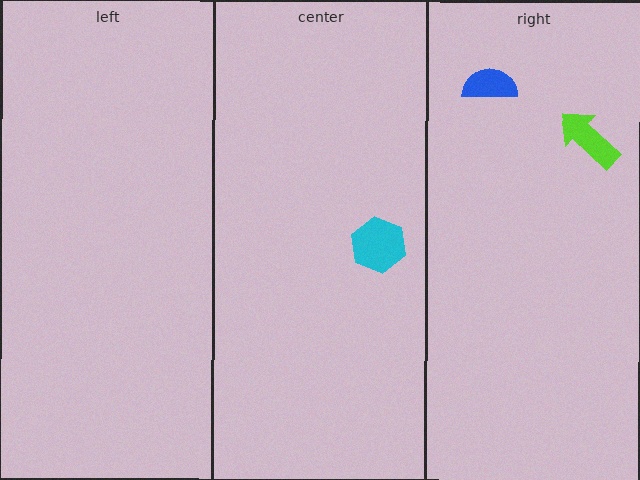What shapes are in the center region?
The cyan hexagon.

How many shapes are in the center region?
1.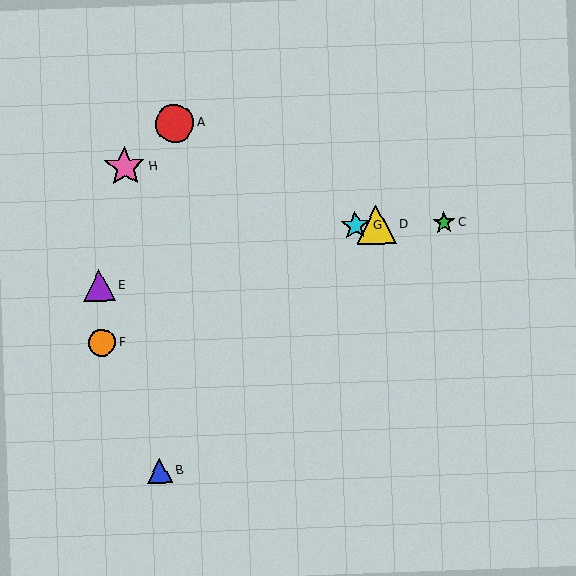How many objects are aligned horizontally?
3 objects (C, D, G) are aligned horizontally.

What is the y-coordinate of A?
Object A is at y≈123.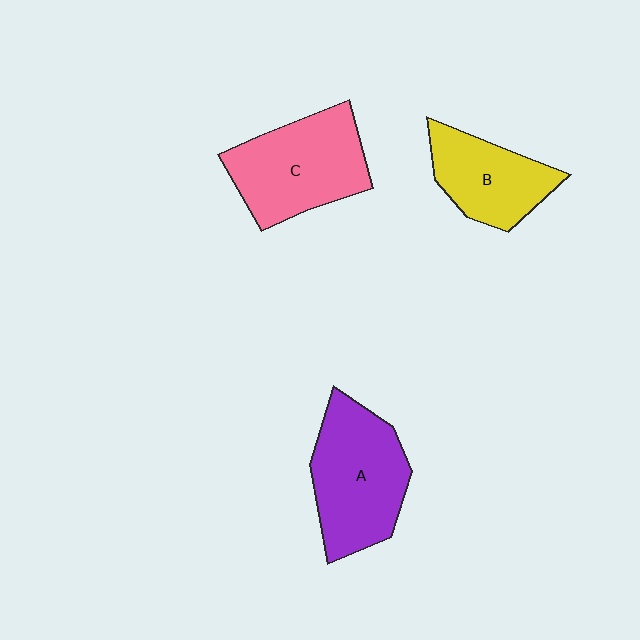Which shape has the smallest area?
Shape B (yellow).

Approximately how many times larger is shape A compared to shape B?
Approximately 1.4 times.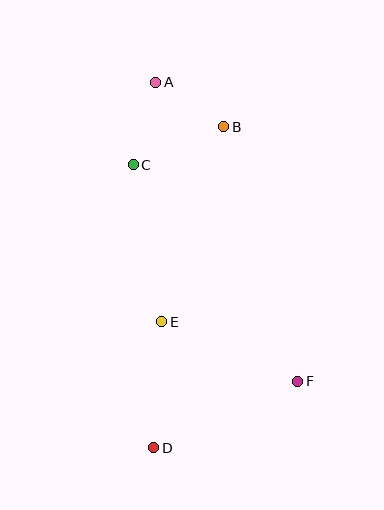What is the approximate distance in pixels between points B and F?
The distance between B and F is approximately 265 pixels.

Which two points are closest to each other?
Points A and B are closest to each other.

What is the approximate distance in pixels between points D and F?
The distance between D and F is approximately 159 pixels.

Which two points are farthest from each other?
Points A and D are farthest from each other.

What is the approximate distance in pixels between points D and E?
The distance between D and E is approximately 126 pixels.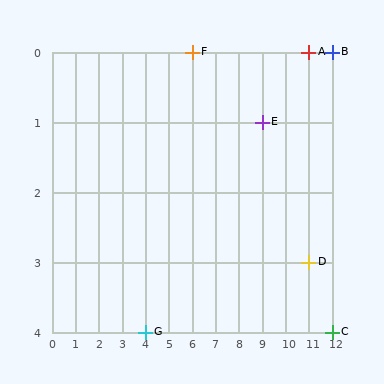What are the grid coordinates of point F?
Point F is at grid coordinates (6, 0).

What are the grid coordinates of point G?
Point G is at grid coordinates (4, 4).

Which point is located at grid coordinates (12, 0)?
Point B is at (12, 0).